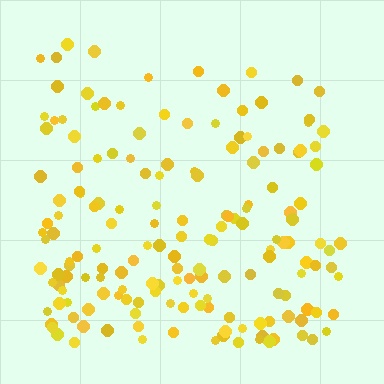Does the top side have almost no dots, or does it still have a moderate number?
Still a moderate number, just noticeably fewer than the bottom.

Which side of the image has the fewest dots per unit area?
The top.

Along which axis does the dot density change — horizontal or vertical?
Vertical.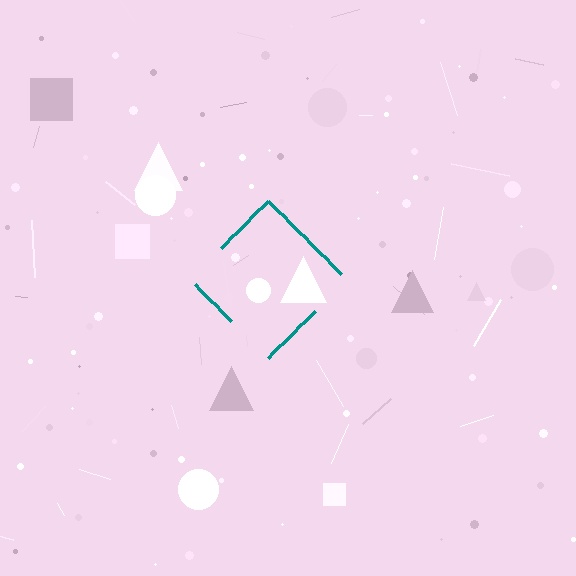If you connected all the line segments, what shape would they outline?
They would outline a diamond.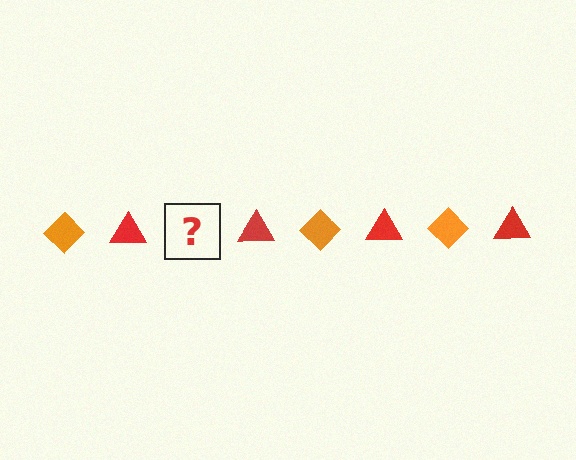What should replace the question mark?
The question mark should be replaced with an orange diamond.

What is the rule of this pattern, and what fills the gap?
The rule is that the pattern alternates between orange diamond and red triangle. The gap should be filled with an orange diamond.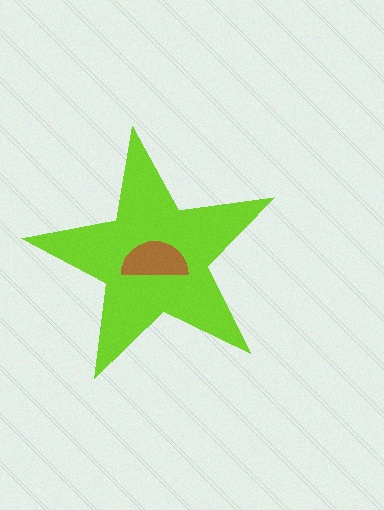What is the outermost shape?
The lime star.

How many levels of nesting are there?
2.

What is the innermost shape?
The brown semicircle.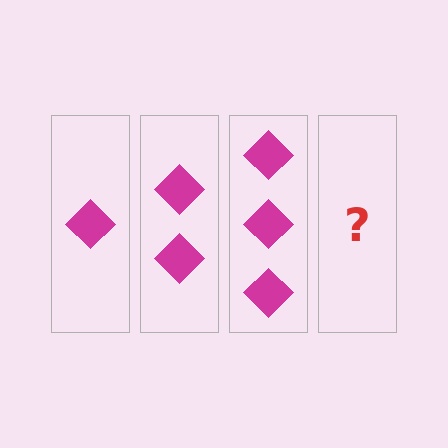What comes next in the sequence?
The next element should be 4 diamonds.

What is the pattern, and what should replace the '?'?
The pattern is that each step adds one more diamond. The '?' should be 4 diamonds.